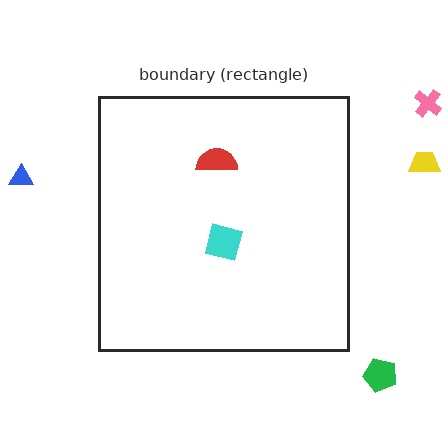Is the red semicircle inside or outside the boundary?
Inside.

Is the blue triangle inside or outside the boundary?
Outside.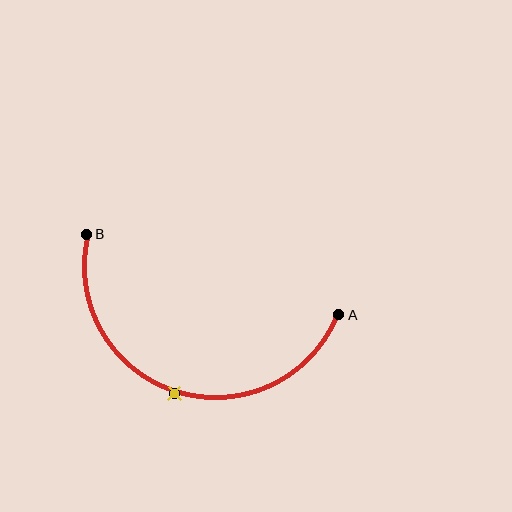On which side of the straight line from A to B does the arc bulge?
The arc bulges below the straight line connecting A and B.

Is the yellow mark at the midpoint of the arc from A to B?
Yes. The yellow mark lies on the arc at equal arc-length from both A and B — it is the arc midpoint.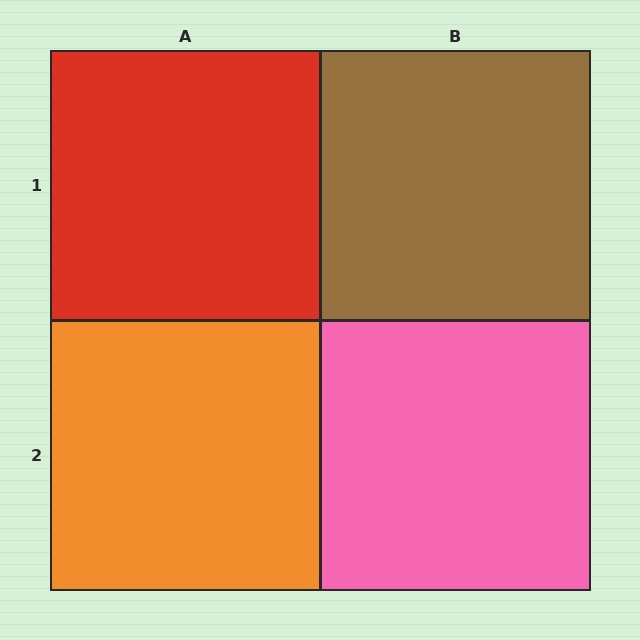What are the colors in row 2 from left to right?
Orange, pink.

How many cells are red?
1 cell is red.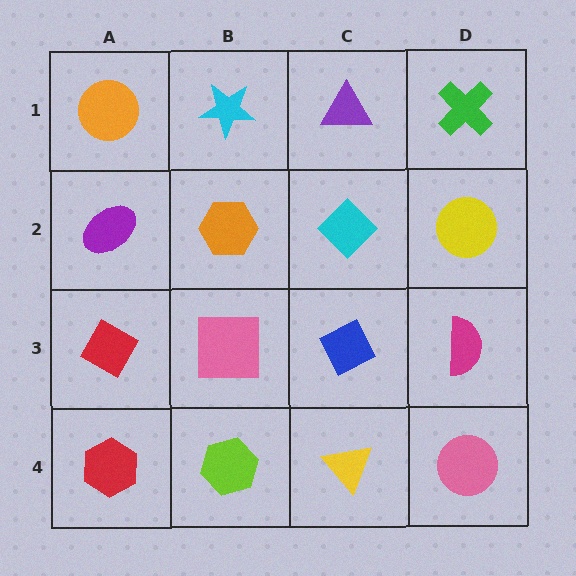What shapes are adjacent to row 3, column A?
A purple ellipse (row 2, column A), a red hexagon (row 4, column A), a pink square (row 3, column B).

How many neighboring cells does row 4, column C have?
3.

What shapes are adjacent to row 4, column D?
A magenta semicircle (row 3, column D), a yellow triangle (row 4, column C).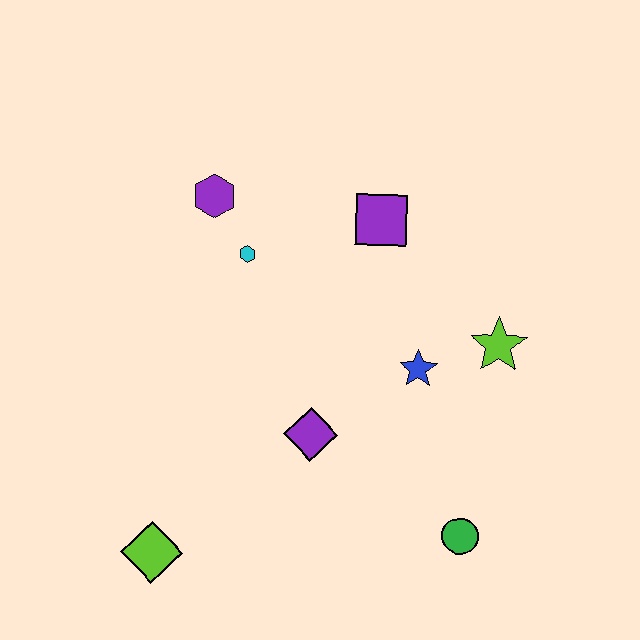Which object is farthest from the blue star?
The lime diamond is farthest from the blue star.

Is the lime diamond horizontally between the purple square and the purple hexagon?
No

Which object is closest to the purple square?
The cyan hexagon is closest to the purple square.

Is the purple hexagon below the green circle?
No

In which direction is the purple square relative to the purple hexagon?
The purple square is to the right of the purple hexagon.